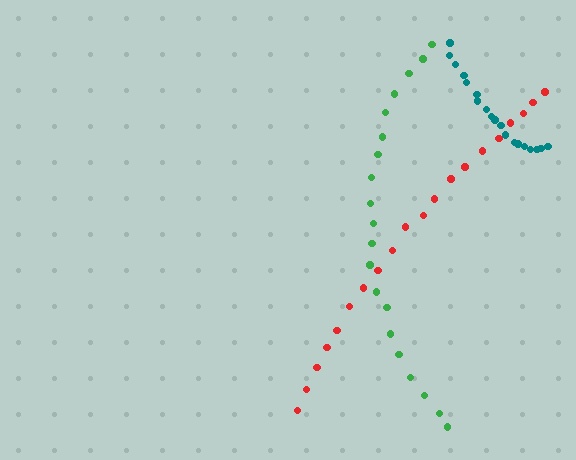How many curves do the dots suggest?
There are 3 distinct paths.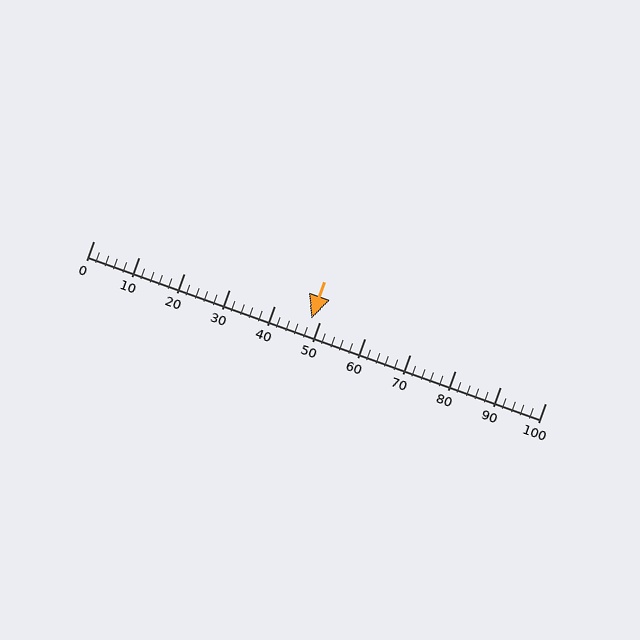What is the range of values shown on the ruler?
The ruler shows values from 0 to 100.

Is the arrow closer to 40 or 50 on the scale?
The arrow is closer to 50.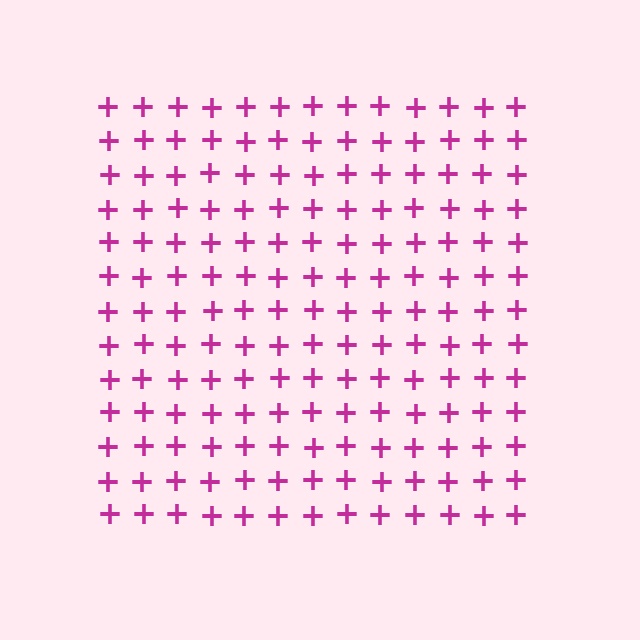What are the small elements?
The small elements are plus signs.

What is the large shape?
The large shape is a square.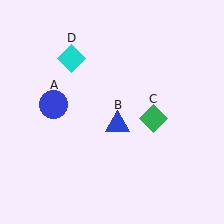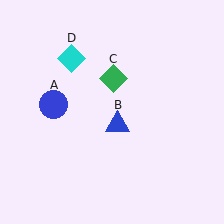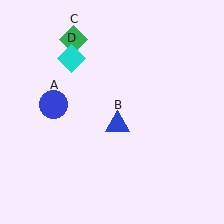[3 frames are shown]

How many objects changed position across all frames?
1 object changed position: green diamond (object C).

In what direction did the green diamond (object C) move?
The green diamond (object C) moved up and to the left.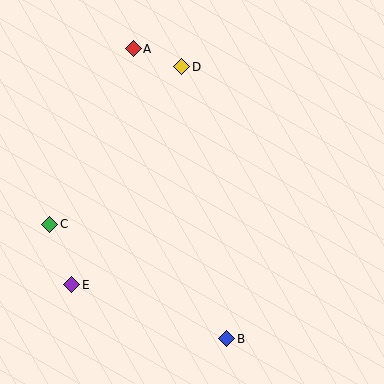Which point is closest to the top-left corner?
Point A is closest to the top-left corner.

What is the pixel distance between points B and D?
The distance between B and D is 276 pixels.